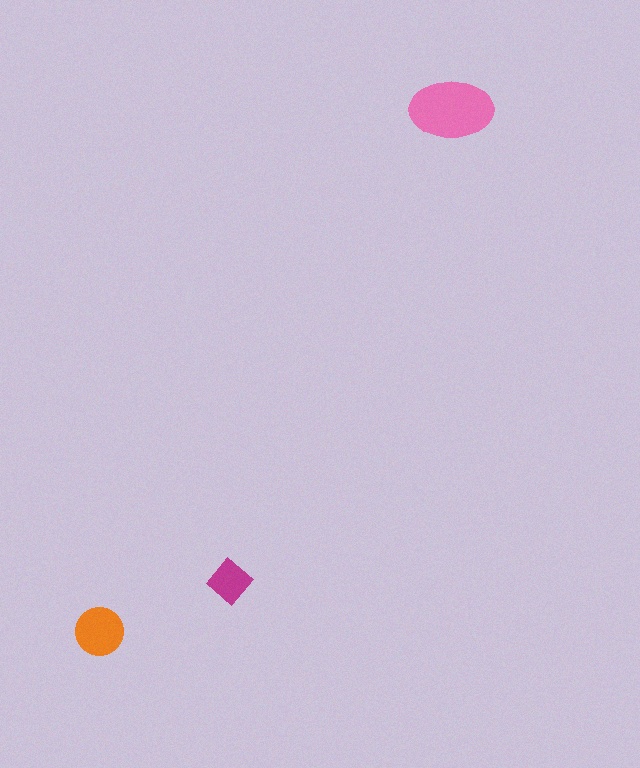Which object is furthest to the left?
The orange circle is leftmost.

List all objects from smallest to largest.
The magenta diamond, the orange circle, the pink ellipse.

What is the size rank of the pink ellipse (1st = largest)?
1st.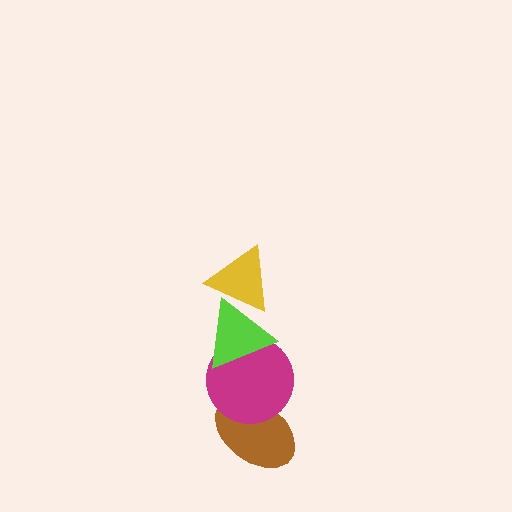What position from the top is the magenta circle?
The magenta circle is 3rd from the top.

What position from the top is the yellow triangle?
The yellow triangle is 1st from the top.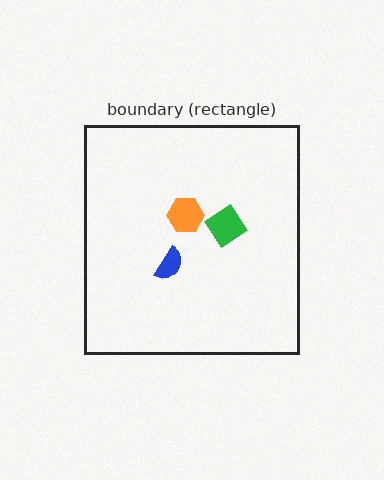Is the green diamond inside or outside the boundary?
Inside.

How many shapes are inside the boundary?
3 inside, 0 outside.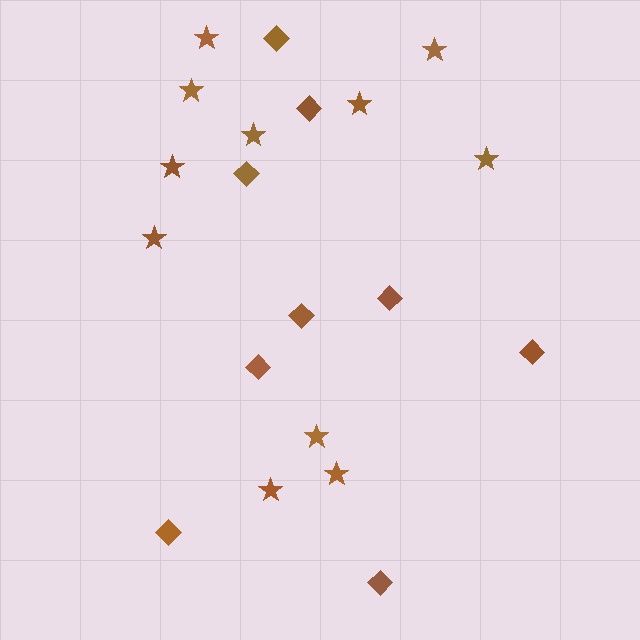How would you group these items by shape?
There are 2 groups: one group of diamonds (9) and one group of stars (11).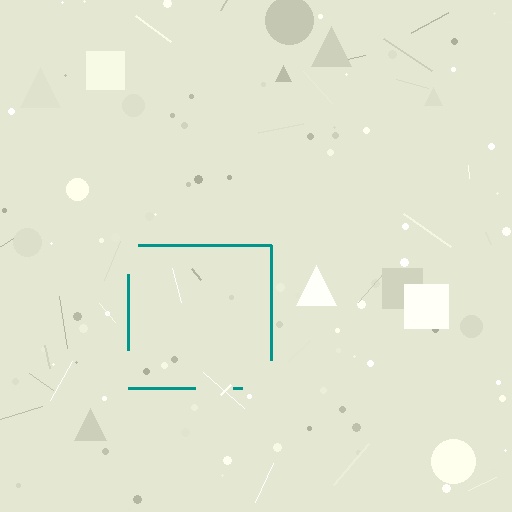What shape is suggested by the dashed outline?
The dashed outline suggests a square.